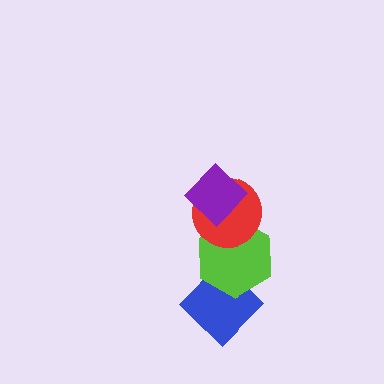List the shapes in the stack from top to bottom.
From top to bottom: the purple diamond, the red circle, the lime hexagon, the blue diamond.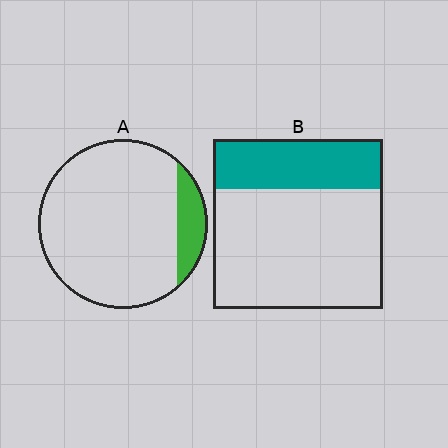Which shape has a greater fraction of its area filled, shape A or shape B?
Shape B.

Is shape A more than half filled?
No.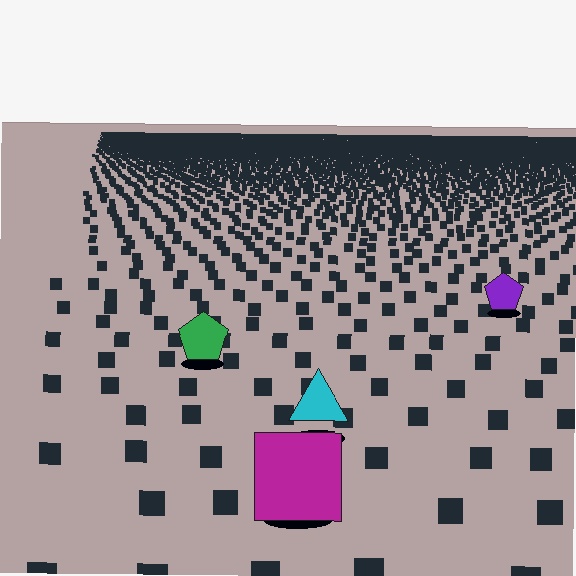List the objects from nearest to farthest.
From nearest to farthest: the magenta square, the cyan triangle, the green pentagon, the purple pentagon.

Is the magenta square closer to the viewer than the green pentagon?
Yes. The magenta square is closer — you can tell from the texture gradient: the ground texture is coarser near it.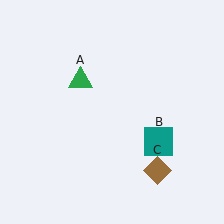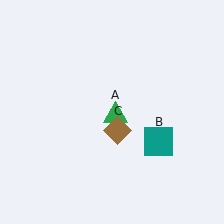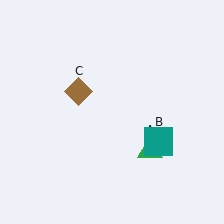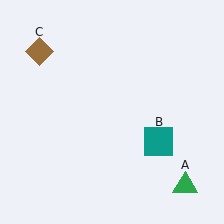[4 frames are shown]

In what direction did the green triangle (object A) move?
The green triangle (object A) moved down and to the right.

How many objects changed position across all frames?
2 objects changed position: green triangle (object A), brown diamond (object C).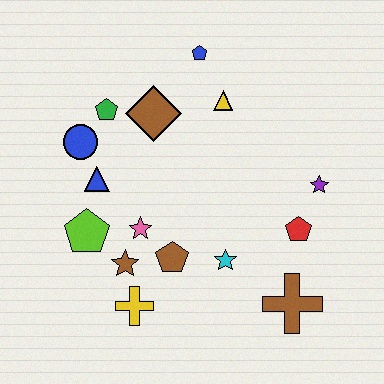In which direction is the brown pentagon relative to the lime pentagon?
The brown pentagon is to the right of the lime pentagon.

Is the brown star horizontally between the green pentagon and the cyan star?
Yes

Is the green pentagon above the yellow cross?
Yes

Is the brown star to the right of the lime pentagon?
Yes